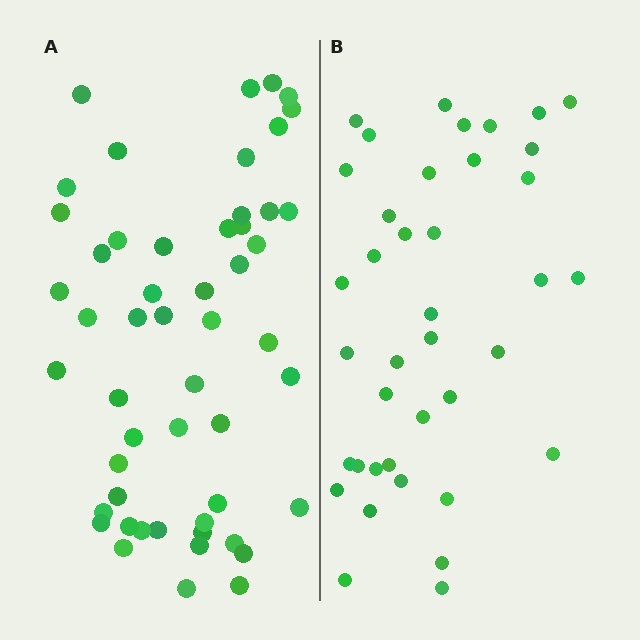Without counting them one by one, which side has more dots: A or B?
Region A (the left region) has more dots.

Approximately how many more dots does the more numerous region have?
Region A has approximately 15 more dots than region B.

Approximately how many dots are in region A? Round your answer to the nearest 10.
About 50 dots. (The exact count is 52, which rounds to 50.)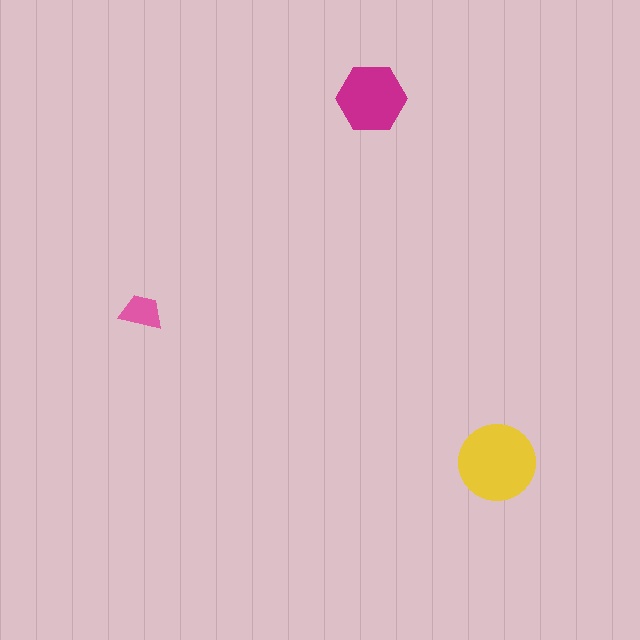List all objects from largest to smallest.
The yellow circle, the magenta hexagon, the pink trapezoid.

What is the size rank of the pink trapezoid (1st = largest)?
3rd.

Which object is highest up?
The magenta hexagon is topmost.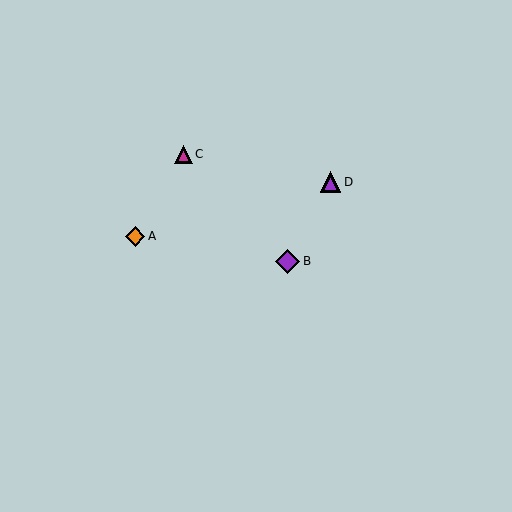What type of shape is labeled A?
Shape A is an orange diamond.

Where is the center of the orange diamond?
The center of the orange diamond is at (135, 236).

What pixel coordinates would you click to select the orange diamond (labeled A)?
Click at (135, 236) to select the orange diamond A.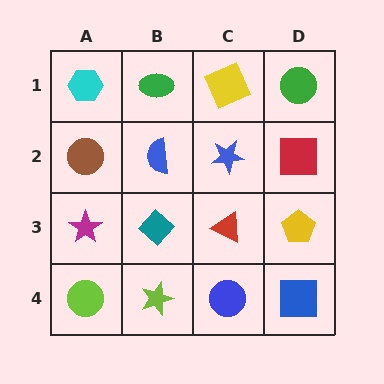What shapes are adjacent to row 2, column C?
A yellow square (row 1, column C), a red triangle (row 3, column C), a blue semicircle (row 2, column B), a red square (row 2, column D).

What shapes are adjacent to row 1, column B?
A blue semicircle (row 2, column B), a cyan hexagon (row 1, column A), a yellow square (row 1, column C).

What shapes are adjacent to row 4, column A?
A magenta star (row 3, column A), a lime star (row 4, column B).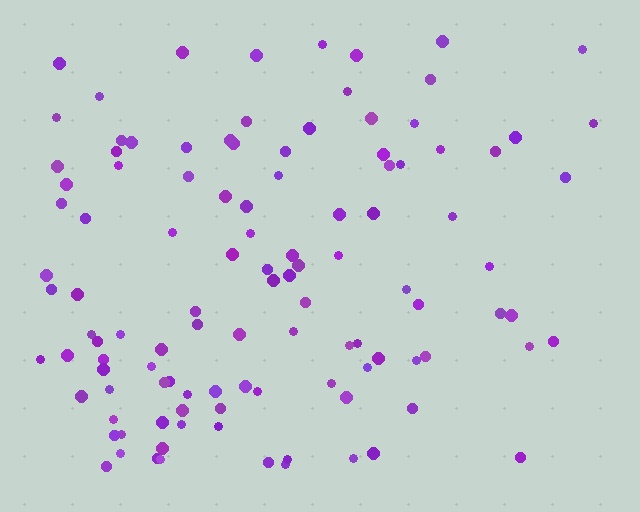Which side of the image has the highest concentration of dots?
The left.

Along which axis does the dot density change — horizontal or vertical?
Horizontal.